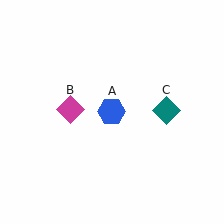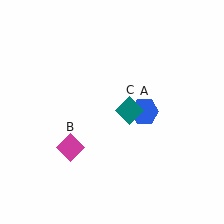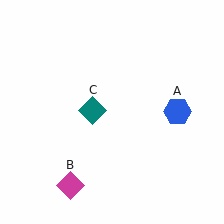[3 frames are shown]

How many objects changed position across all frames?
3 objects changed position: blue hexagon (object A), magenta diamond (object B), teal diamond (object C).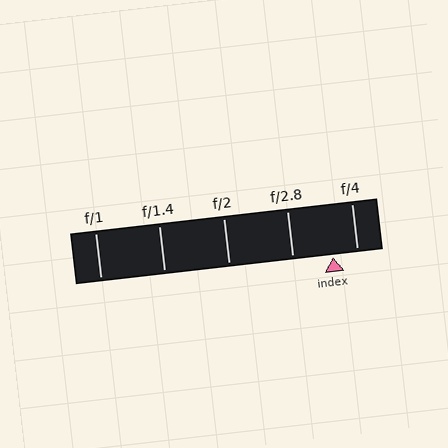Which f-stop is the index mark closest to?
The index mark is closest to f/4.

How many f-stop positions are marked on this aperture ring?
There are 5 f-stop positions marked.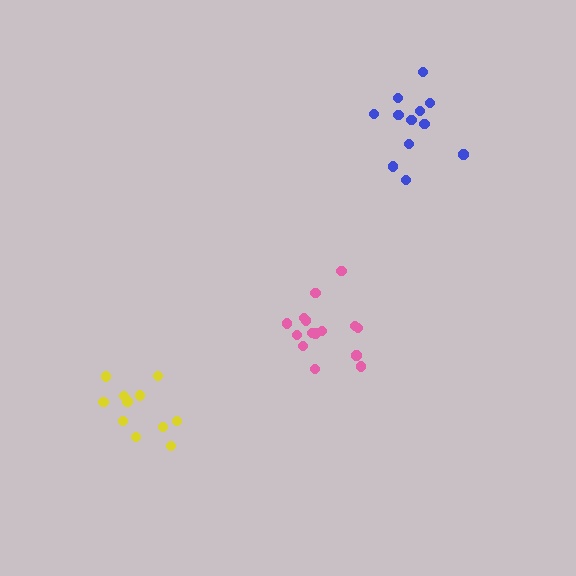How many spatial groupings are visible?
There are 3 spatial groupings.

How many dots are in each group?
Group 1: 15 dots, Group 2: 12 dots, Group 3: 11 dots (38 total).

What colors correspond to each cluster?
The clusters are colored: pink, blue, yellow.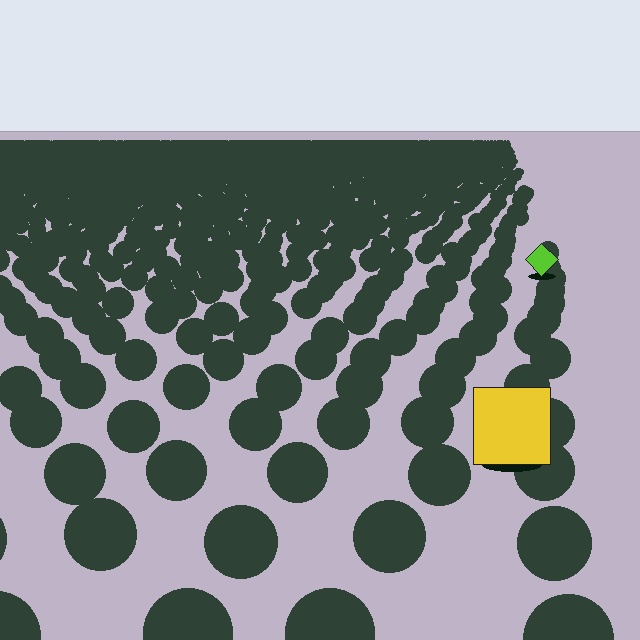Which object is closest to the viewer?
The yellow square is closest. The texture marks near it are larger and more spread out.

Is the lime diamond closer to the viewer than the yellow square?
No. The yellow square is closer — you can tell from the texture gradient: the ground texture is coarser near it.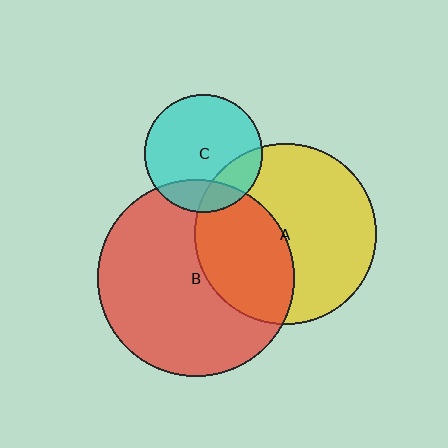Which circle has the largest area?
Circle B (red).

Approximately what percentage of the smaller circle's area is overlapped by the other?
Approximately 20%.